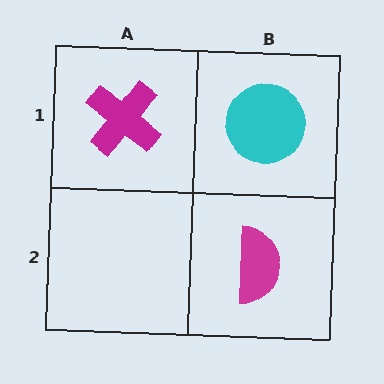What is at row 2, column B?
A magenta semicircle.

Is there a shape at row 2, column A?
No, that cell is empty.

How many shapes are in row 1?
2 shapes.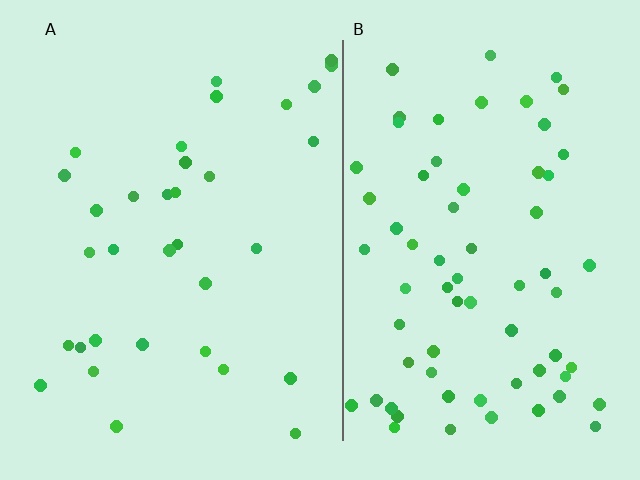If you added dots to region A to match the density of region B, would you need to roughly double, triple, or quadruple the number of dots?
Approximately double.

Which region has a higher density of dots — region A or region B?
B (the right).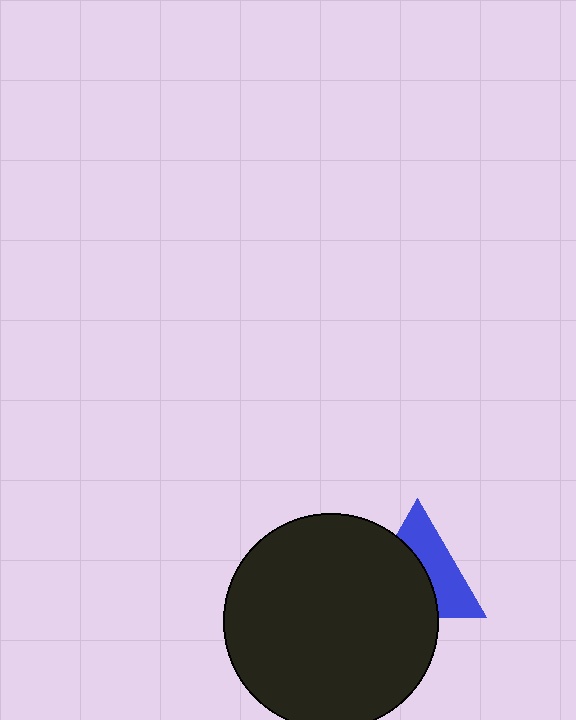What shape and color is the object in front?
The object in front is a black circle.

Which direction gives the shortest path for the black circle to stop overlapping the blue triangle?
Moving toward the lower-left gives the shortest separation.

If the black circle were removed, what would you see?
You would see the complete blue triangle.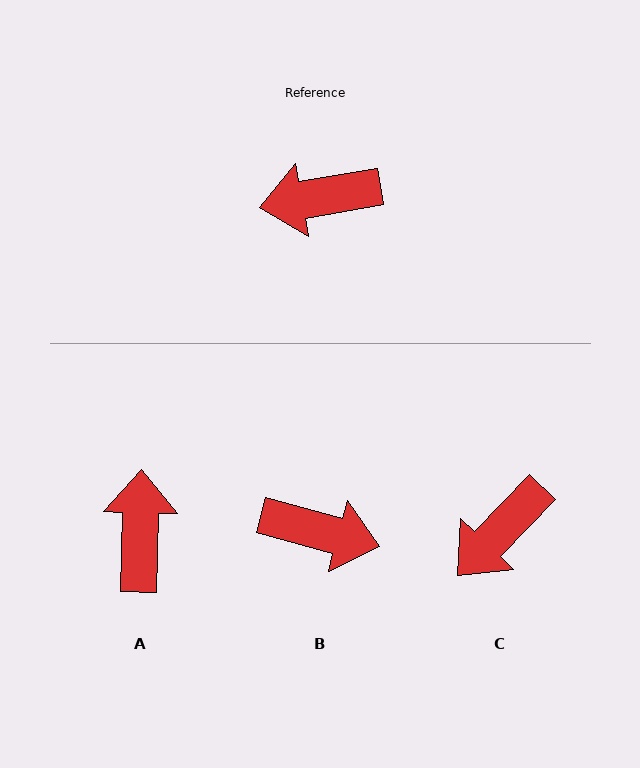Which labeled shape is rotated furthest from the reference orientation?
B, about 155 degrees away.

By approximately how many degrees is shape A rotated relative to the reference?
Approximately 101 degrees clockwise.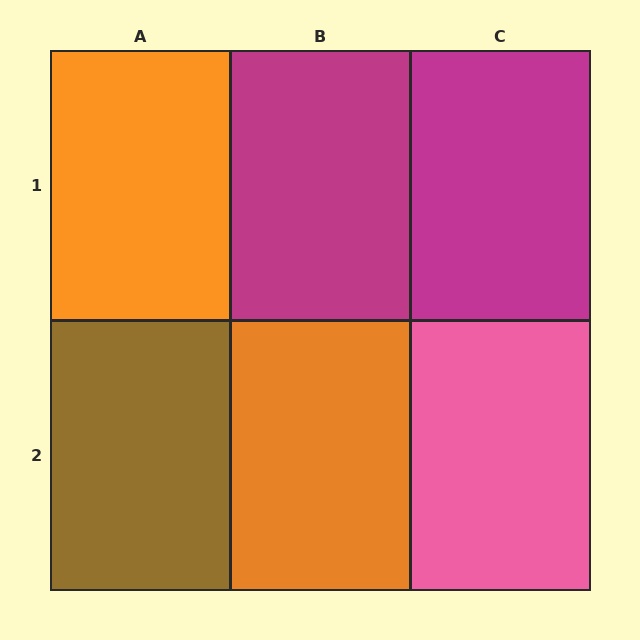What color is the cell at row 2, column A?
Brown.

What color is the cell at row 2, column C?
Pink.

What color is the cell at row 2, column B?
Orange.